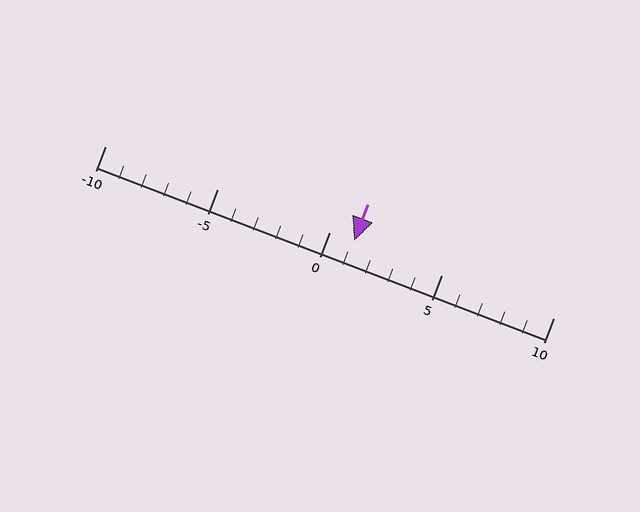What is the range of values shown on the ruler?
The ruler shows values from -10 to 10.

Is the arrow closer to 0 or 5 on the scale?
The arrow is closer to 0.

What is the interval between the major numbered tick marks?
The major tick marks are spaced 5 units apart.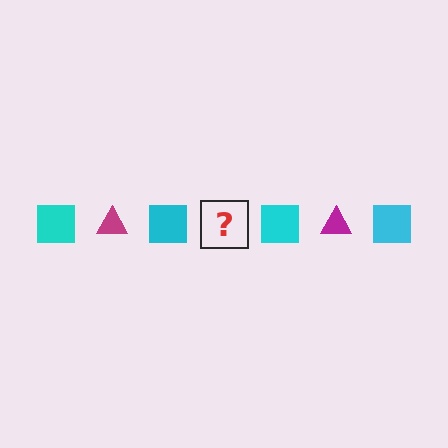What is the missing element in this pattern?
The missing element is a magenta triangle.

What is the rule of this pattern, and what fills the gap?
The rule is that the pattern alternates between cyan square and magenta triangle. The gap should be filled with a magenta triangle.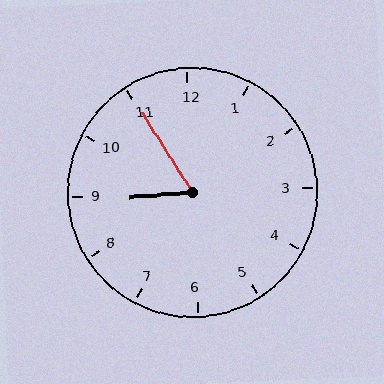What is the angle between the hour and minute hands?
Approximately 62 degrees.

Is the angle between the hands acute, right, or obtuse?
It is acute.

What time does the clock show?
8:55.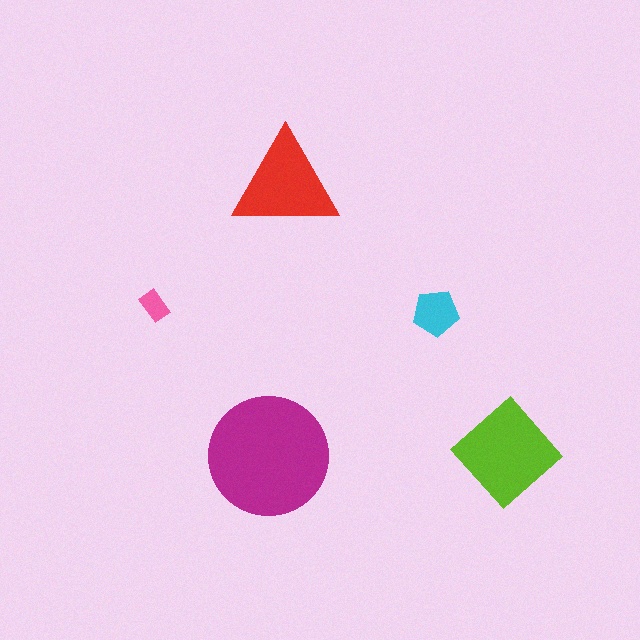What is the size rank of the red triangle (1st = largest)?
3rd.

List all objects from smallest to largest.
The pink rectangle, the cyan pentagon, the red triangle, the lime diamond, the magenta circle.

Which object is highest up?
The red triangle is topmost.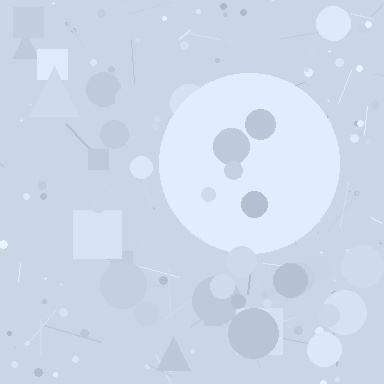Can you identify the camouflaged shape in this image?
The camouflaged shape is a circle.